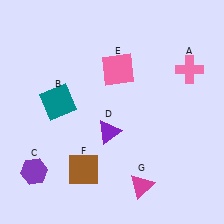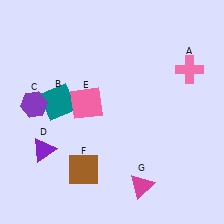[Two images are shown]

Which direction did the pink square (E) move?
The pink square (E) moved down.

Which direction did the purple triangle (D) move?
The purple triangle (D) moved left.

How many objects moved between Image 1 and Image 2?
3 objects moved between the two images.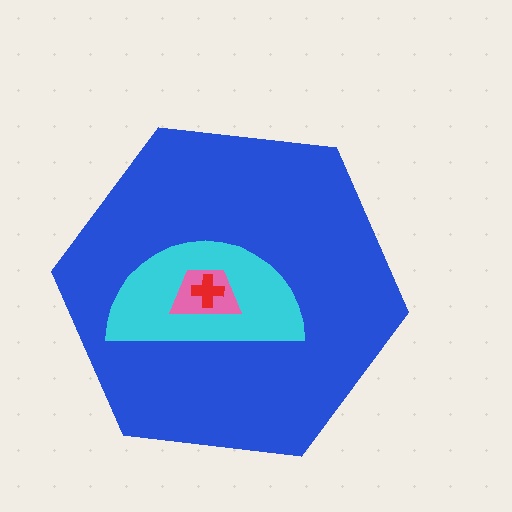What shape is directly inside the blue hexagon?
The cyan semicircle.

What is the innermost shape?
The red cross.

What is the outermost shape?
The blue hexagon.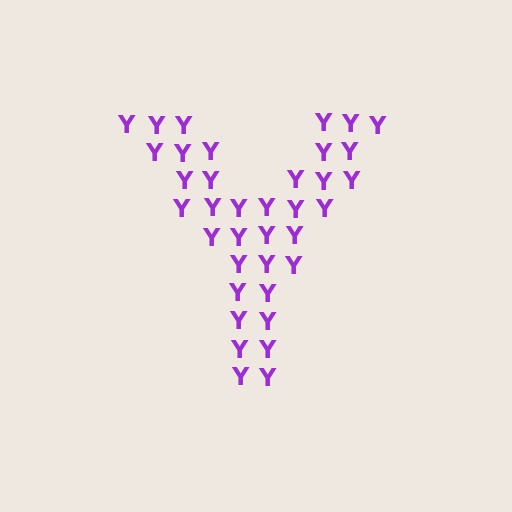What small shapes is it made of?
It is made of small letter Y's.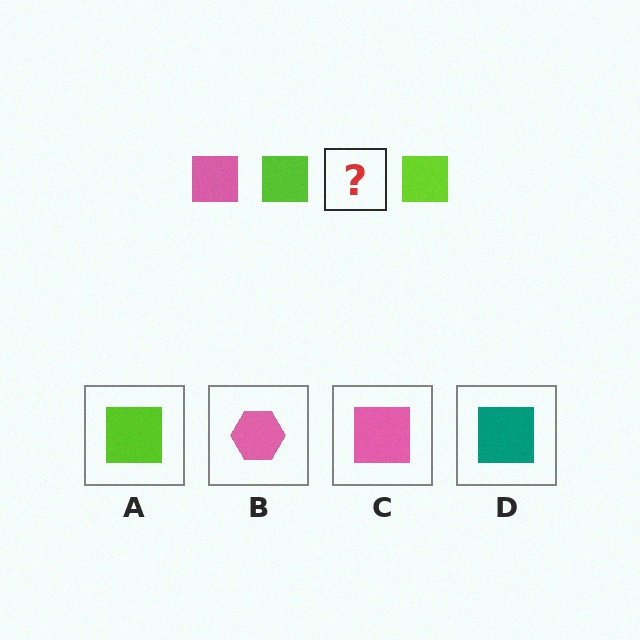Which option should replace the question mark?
Option C.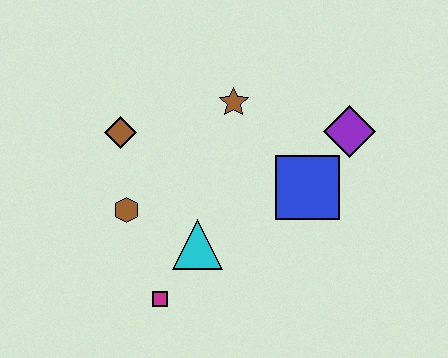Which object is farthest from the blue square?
The brown diamond is farthest from the blue square.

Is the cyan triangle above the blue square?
No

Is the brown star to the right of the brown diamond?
Yes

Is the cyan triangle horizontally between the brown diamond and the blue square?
Yes